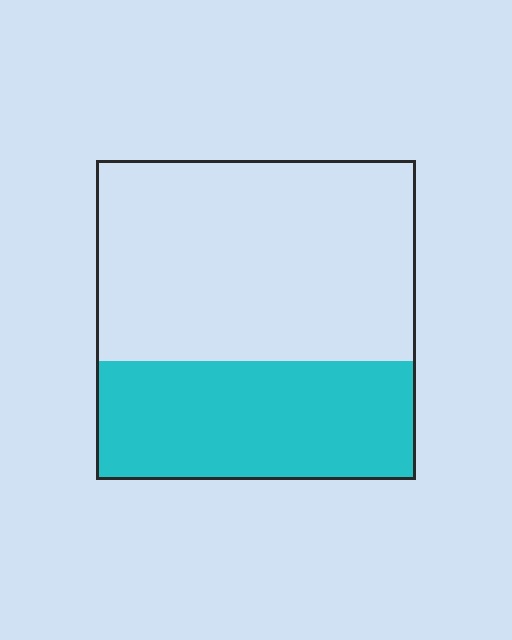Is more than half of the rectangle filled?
No.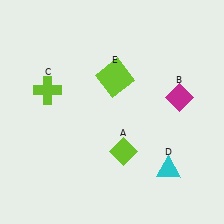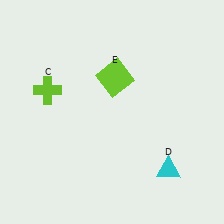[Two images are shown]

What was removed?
The lime diamond (A), the magenta diamond (B) were removed in Image 2.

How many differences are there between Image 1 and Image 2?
There are 2 differences between the two images.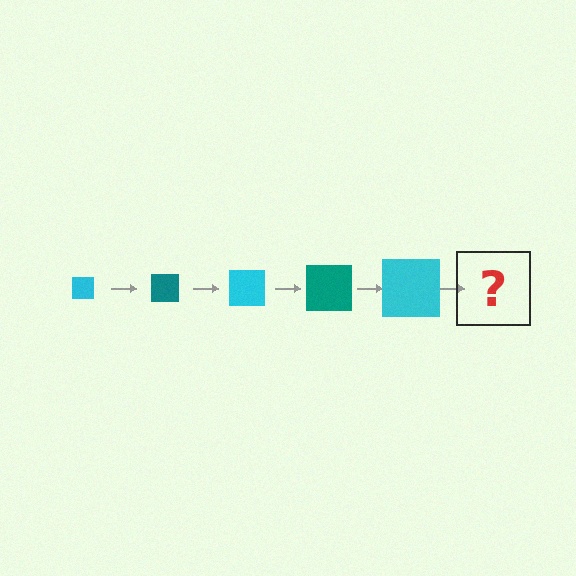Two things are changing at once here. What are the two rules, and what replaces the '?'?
The two rules are that the square grows larger each step and the color cycles through cyan and teal. The '?' should be a teal square, larger than the previous one.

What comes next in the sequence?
The next element should be a teal square, larger than the previous one.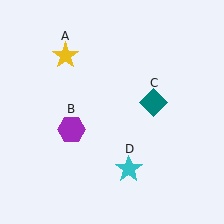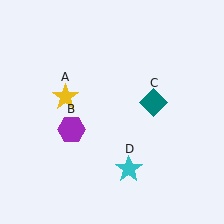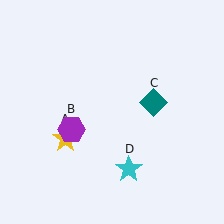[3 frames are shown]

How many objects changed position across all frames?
1 object changed position: yellow star (object A).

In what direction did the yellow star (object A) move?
The yellow star (object A) moved down.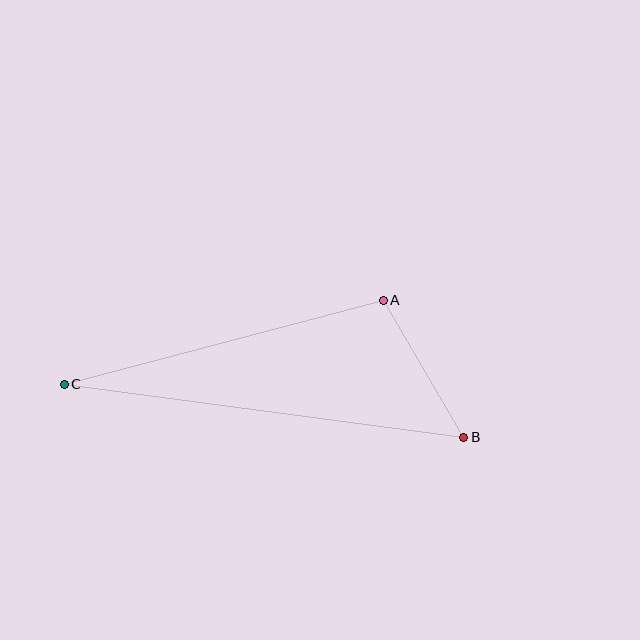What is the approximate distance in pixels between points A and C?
The distance between A and C is approximately 330 pixels.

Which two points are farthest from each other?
Points B and C are farthest from each other.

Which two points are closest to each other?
Points A and B are closest to each other.